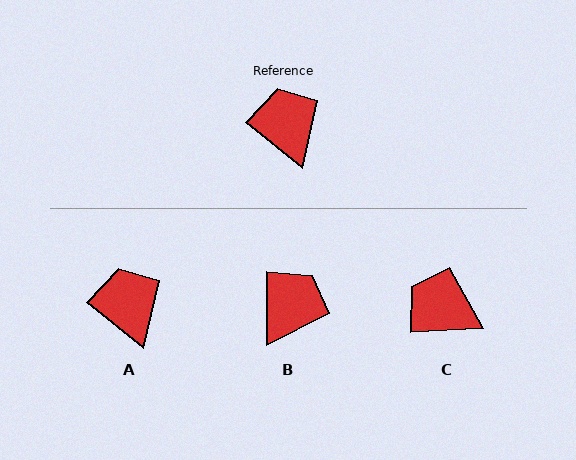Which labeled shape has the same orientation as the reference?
A.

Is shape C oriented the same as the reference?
No, it is off by about 42 degrees.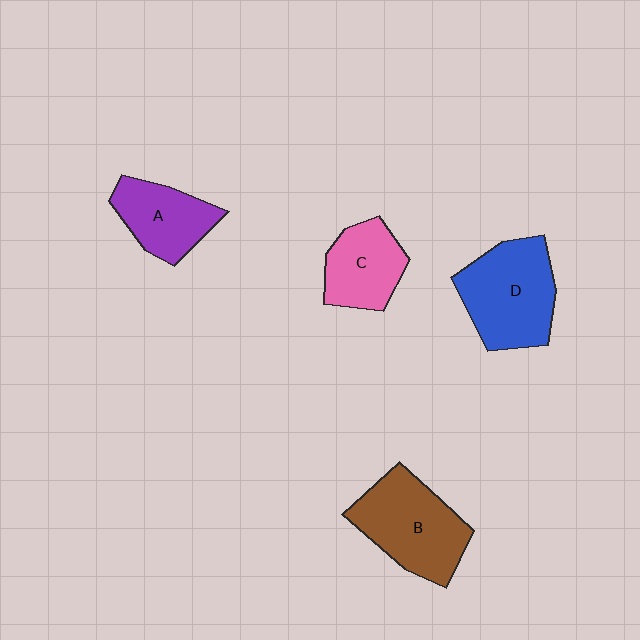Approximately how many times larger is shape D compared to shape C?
Approximately 1.5 times.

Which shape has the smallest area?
Shape C (pink).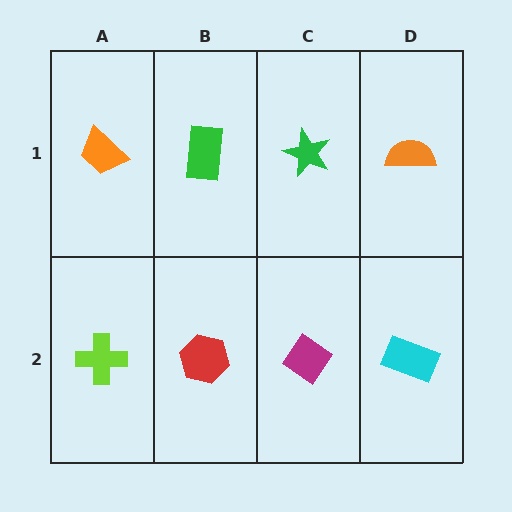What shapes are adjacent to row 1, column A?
A lime cross (row 2, column A), a green rectangle (row 1, column B).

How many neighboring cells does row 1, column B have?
3.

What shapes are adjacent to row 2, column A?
An orange trapezoid (row 1, column A), a red hexagon (row 2, column B).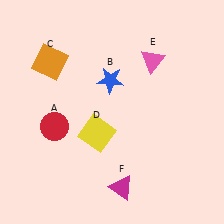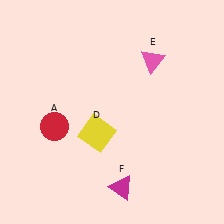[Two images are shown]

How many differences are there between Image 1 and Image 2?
There are 2 differences between the two images.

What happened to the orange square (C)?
The orange square (C) was removed in Image 2. It was in the top-left area of Image 1.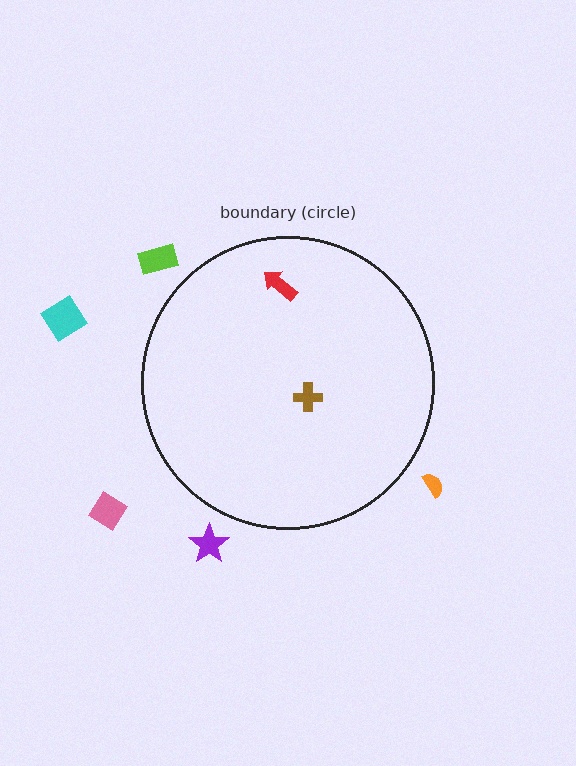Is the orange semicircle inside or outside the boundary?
Outside.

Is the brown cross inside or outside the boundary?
Inside.